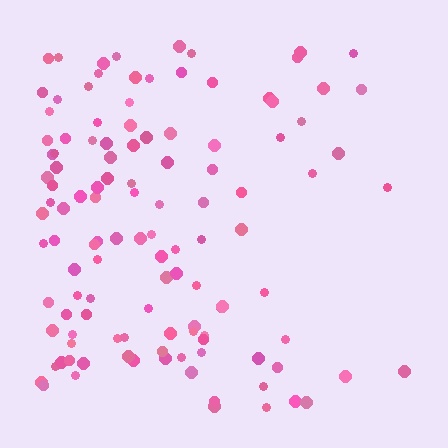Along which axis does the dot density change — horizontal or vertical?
Horizontal.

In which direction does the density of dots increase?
From right to left, with the left side densest.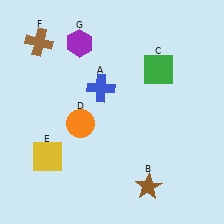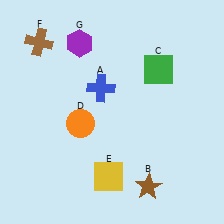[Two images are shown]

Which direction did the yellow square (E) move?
The yellow square (E) moved right.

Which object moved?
The yellow square (E) moved right.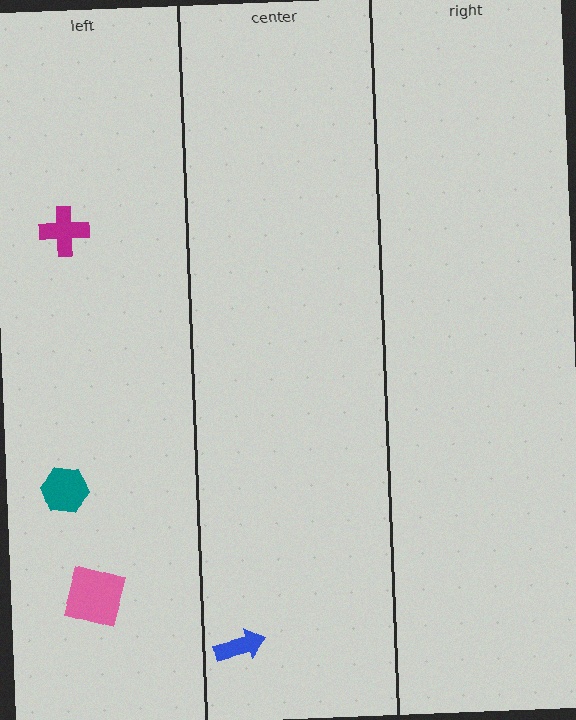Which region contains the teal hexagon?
The left region.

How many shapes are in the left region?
3.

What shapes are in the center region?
The blue arrow.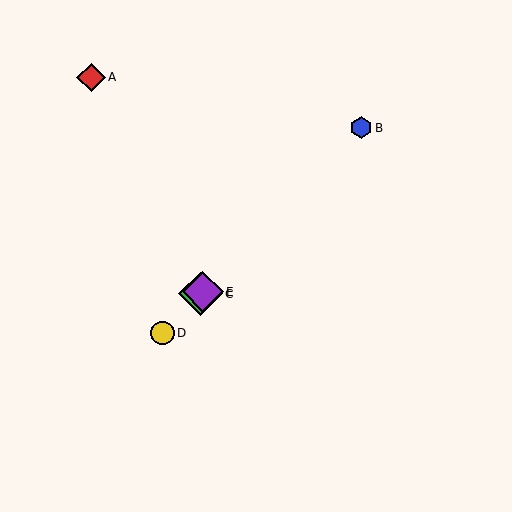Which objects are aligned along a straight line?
Objects B, C, D, E are aligned along a straight line.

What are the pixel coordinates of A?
Object A is at (91, 77).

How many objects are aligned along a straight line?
4 objects (B, C, D, E) are aligned along a straight line.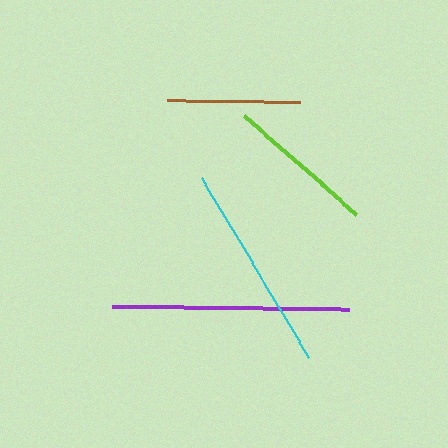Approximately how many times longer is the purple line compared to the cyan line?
The purple line is approximately 1.1 times the length of the cyan line.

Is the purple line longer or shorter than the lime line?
The purple line is longer than the lime line.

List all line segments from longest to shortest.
From longest to shortest: purple, cyan, lime, brown.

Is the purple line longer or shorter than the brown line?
The purple line is longer than the brown line.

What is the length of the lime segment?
The lime segment is approximately 149 pixels long.